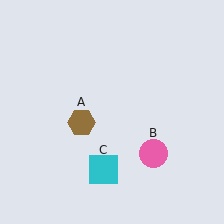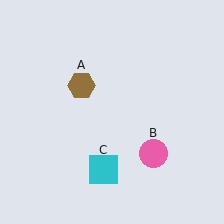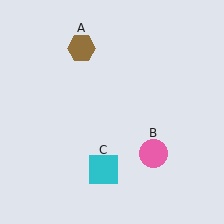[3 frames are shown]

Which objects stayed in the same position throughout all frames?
Pink circle (object B) and cyan square (object C) remained stationary.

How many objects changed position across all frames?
1 object changed position: brown hexagon (object A).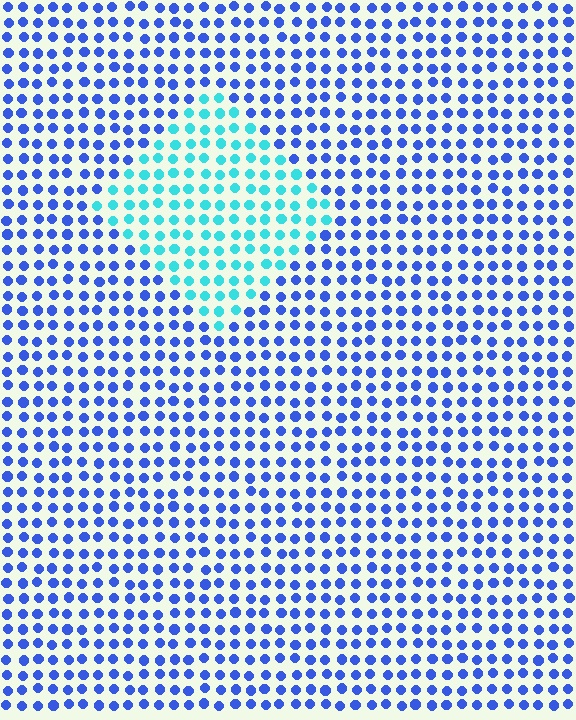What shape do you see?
I see a diamond.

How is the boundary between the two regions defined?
The boundary is defined purely by a slight shift in hue (about 48 degrees). Spacing, size, and orientation are identical on both sides.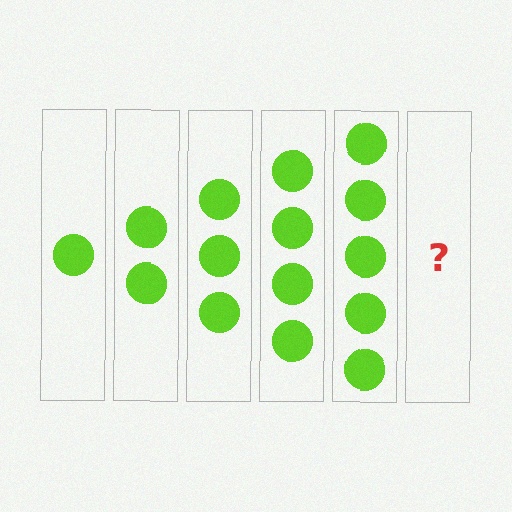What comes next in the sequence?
The next element should be 6 circles.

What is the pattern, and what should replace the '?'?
The pattern is that each step adds one more circle. The '?' should be 6 circles.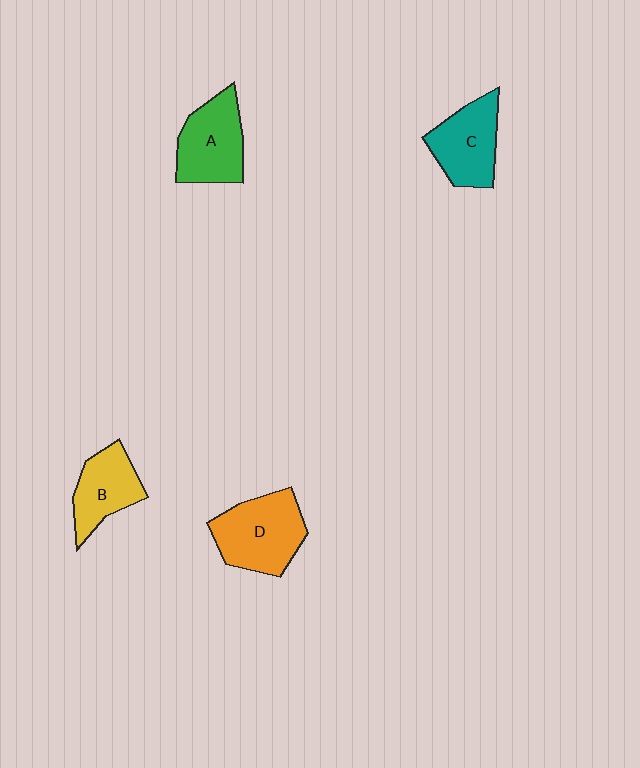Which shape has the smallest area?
Shape B (yellow).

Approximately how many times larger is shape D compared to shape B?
Approximately 1.4 times.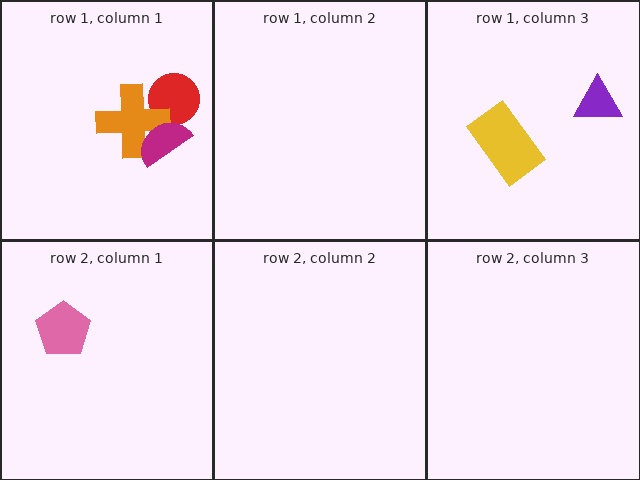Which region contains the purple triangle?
The row 1, column 3 region.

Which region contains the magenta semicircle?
The row 1, column 1 region.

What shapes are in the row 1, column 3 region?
The yellow rectangle, the purple triangle.